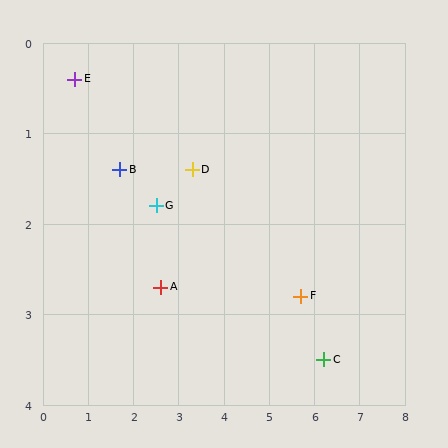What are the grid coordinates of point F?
Point F is at approximately (5.7, 2.8).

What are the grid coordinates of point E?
Point E is at approximately (0.7, 0.4).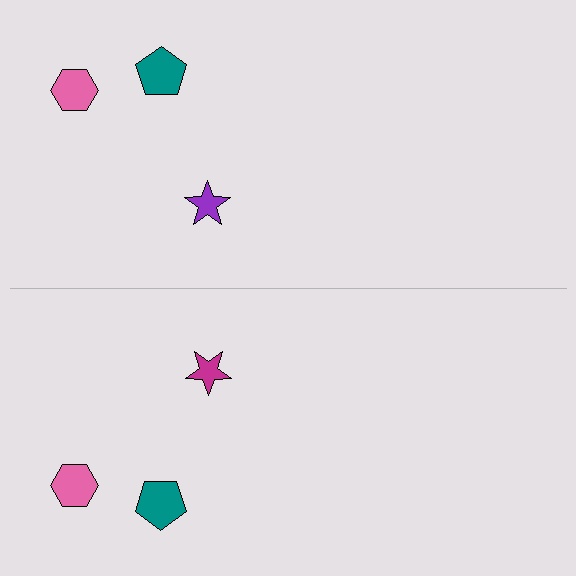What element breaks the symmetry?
The magenta star on the bottom side breaks the symmetry — its mirror counterpart is purple.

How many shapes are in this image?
There are 6 shapes in this image.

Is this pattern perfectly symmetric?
No, the pattern is not perfectly symmetric. The magenta star on the bottom side breaks the symmetry — its mirror counterpart is purple.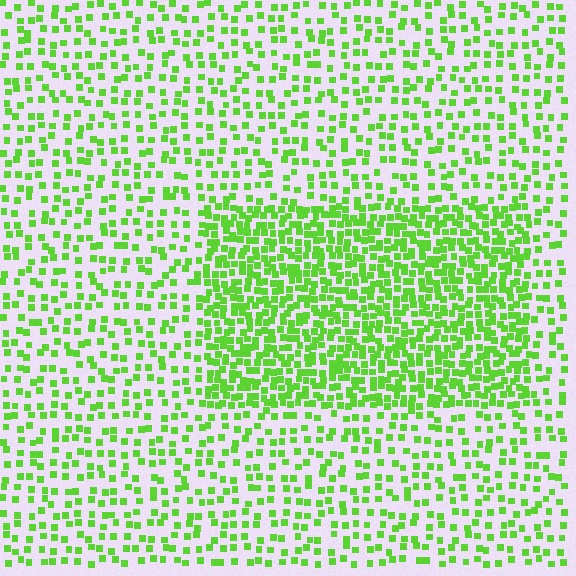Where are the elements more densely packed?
The elements are more densely packed inside the rectangle boundary.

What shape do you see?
I see a rectangle.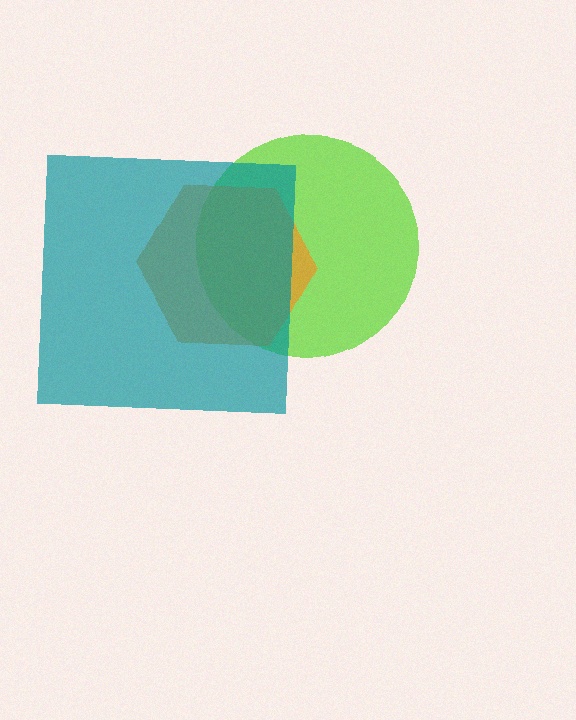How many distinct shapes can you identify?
There are 3 distinct shapes: a lime circle, an orange hexagon, a teal square.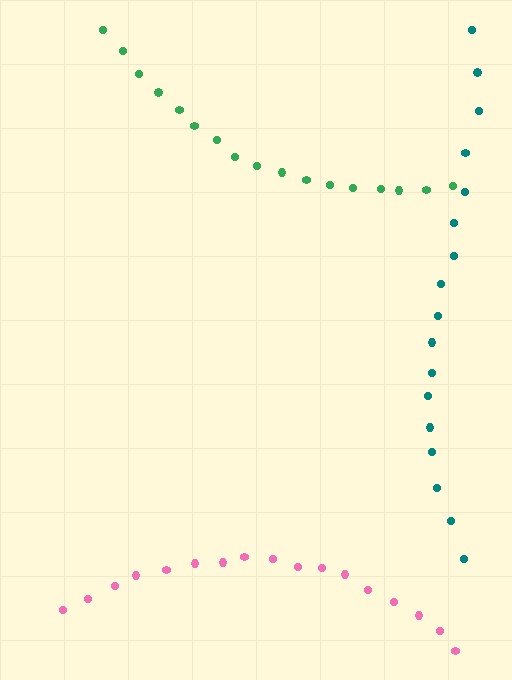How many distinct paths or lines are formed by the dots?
There are 3 distinct paths.